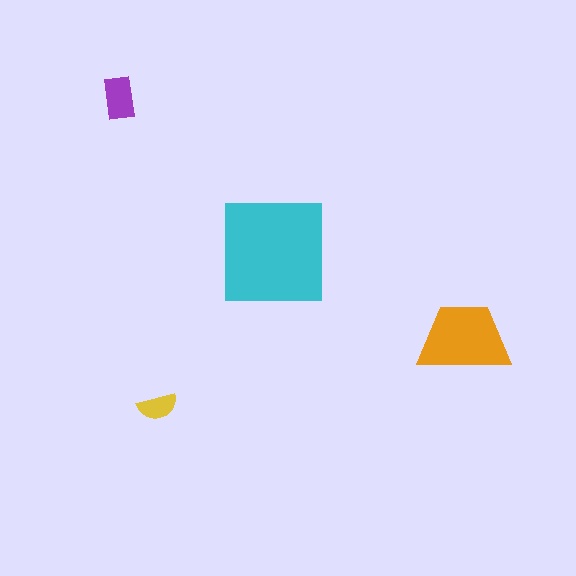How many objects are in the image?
There are 4 objects in the image.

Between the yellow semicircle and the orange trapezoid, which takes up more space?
The orange trapezoid.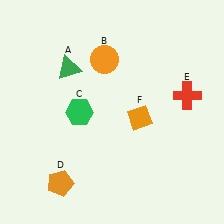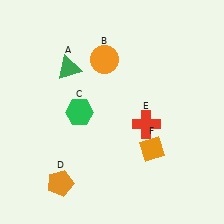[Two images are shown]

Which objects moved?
The objects that moved are: the red cross (E), the orange diamond (F).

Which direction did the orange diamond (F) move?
The orange diamond (F) moved down.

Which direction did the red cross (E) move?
The red cross (E) moved left.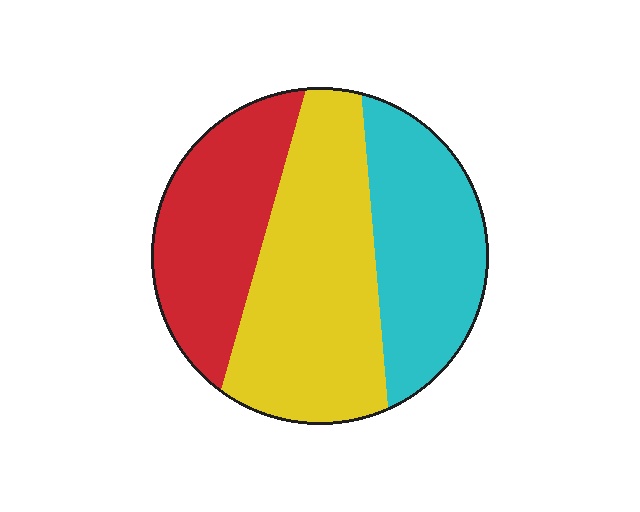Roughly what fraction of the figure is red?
Red covers 28% of the figure.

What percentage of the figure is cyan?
Cyan covers about 30% of the figure.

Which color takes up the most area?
Yellow, at roughly 40%.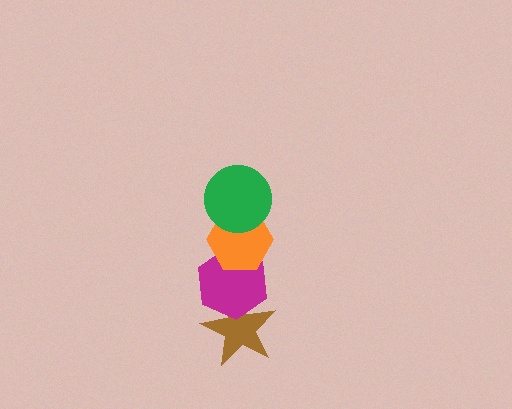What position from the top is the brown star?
The brown star is 4th from the top.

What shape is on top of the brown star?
The magenta hexagon is on top of the brown star.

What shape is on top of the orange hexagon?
The green circle is on top of the orange hexagon.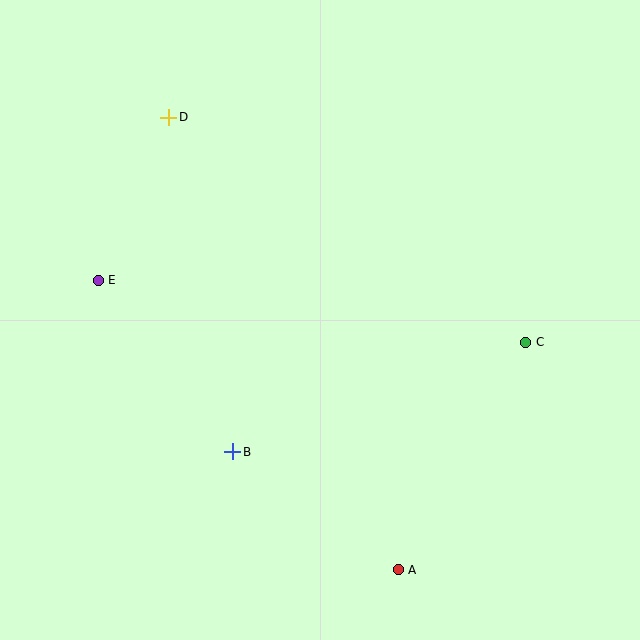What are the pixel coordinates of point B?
Point B is at (233, 452).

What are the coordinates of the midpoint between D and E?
The midpoint between D and E is at (133, 199).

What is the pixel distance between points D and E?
The distance between D and E is 177 pixels.